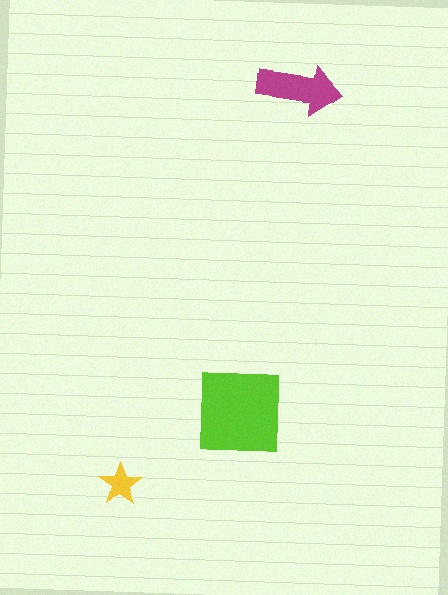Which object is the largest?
The lime square.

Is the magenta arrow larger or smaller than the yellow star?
Larger.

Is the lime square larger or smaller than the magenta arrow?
Larger.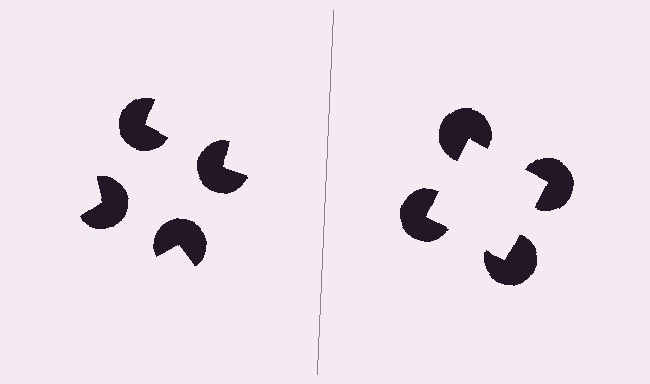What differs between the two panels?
The pac-man discs are positioned identically on both sides; only the wedge orientations differ. On the right they align to a square; on the left they are misaligned.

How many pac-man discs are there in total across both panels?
8 — 4 on each side.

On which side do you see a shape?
An illusory square appears on the right side. On the left side the wedge cuts are rotated, so no coherent shape forms.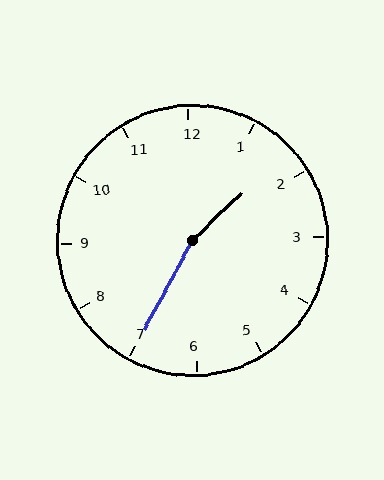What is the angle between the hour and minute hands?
Approximately 162 degrees.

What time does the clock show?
1:35.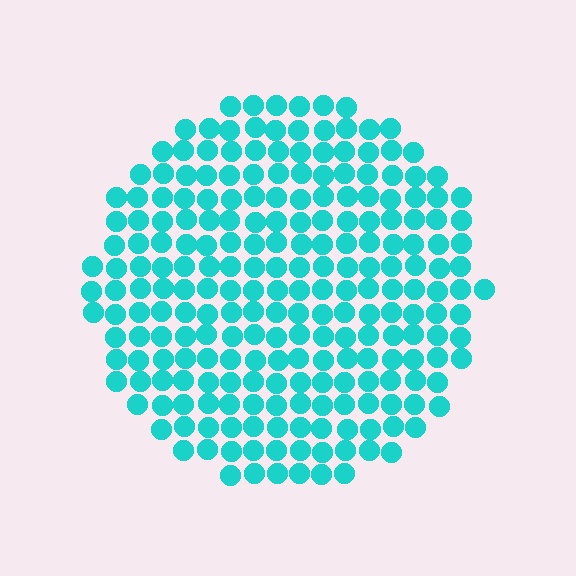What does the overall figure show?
The overall figure shows a circle.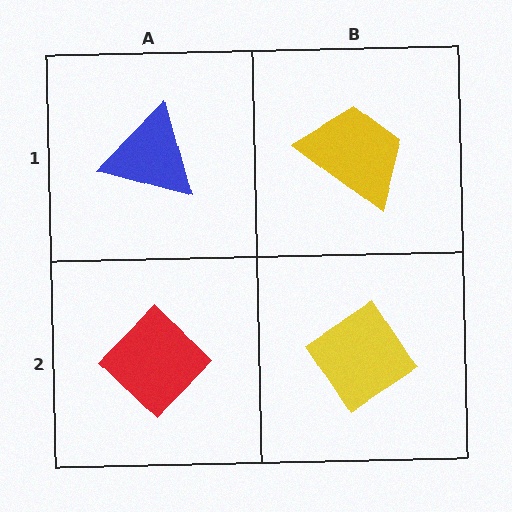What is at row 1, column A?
A blue triangle.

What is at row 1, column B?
A yellow trapezoid.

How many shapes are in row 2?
2 shapes.